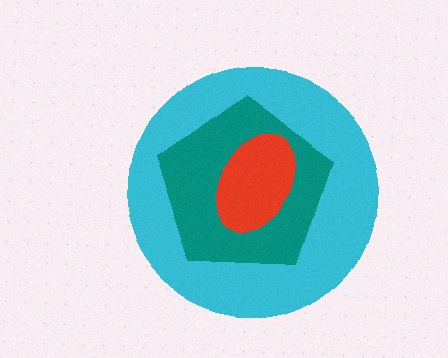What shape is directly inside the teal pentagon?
The red ellipse.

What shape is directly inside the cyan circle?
The teal pentagon.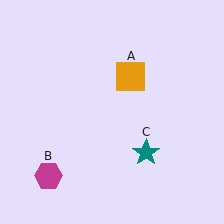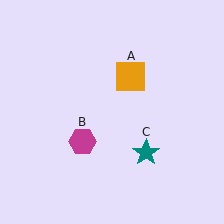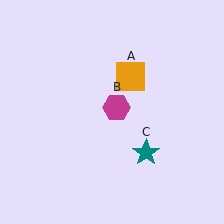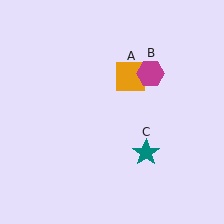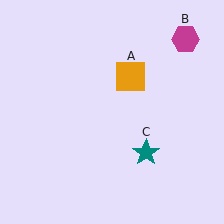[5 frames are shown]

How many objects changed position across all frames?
1 object changed position: magenta hexagon (object B).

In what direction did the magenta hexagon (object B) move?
The magenta hexagon (object B) moved up and to the right.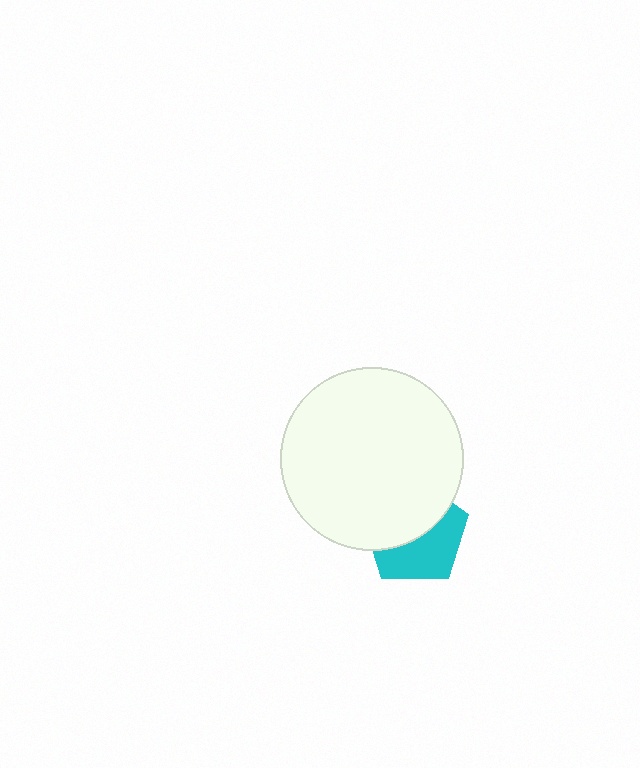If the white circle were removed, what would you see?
You would see the complete cyan pentagon.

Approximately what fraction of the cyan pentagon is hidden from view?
Roughly 52% of the cyan pentagon is hidden behind the white circle.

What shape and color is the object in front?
The object in front is a white circle.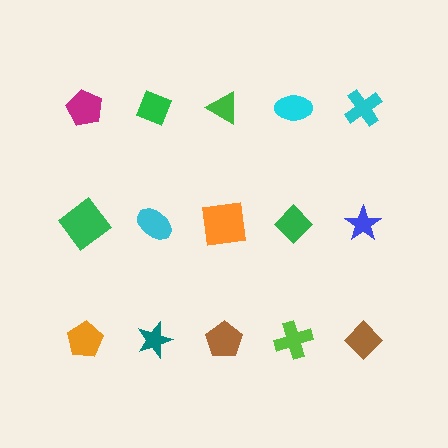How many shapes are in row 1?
5 shapes.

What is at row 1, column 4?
A cyan ellipse.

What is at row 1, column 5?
A cyan cross.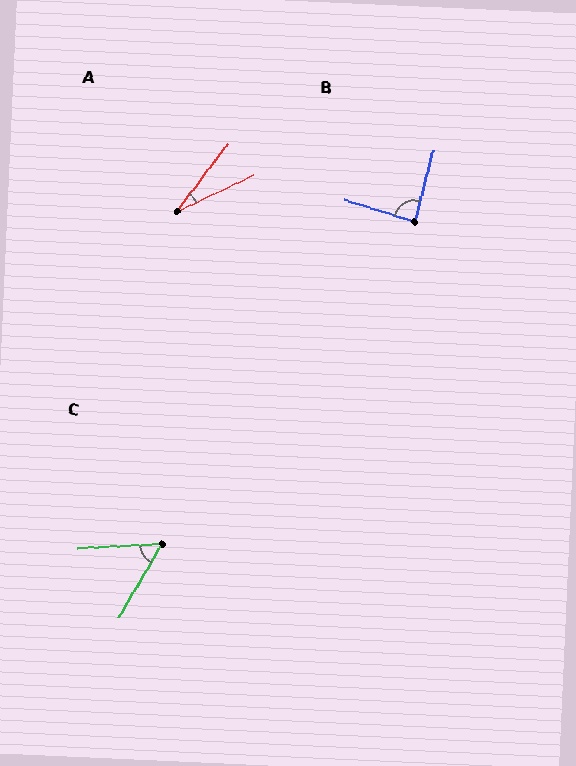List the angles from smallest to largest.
A (28°), C (57°), B (87°).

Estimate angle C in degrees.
Approximately 57 degrees.